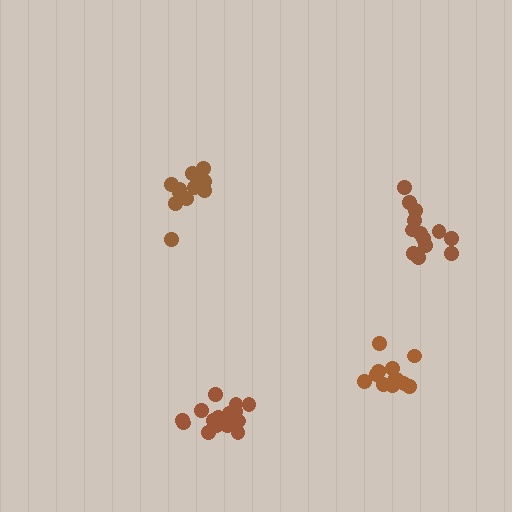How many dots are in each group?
Group 1: 12 dots, Group 2: 13 dots, Group 3: 11 dots, Group 4: 15 dots (51 total).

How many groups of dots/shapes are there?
There are 4 groups.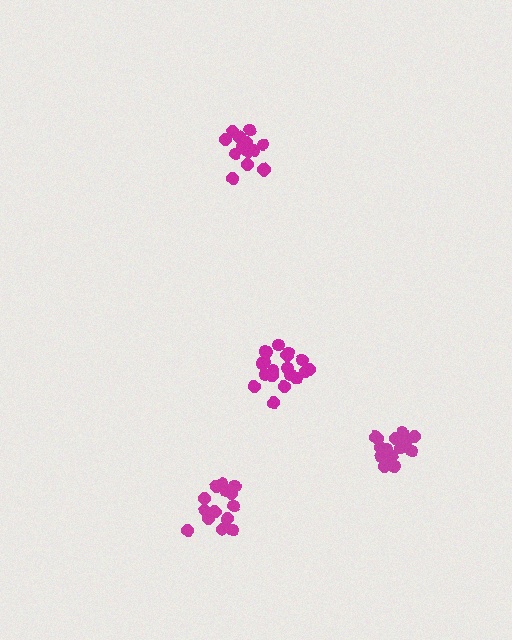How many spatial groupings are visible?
There are 4 spatial groupings.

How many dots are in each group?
Group 1: 14 dots, Group 2: 14 dots, Group 3: 19 dots, Group 4: 19 dots (66 total).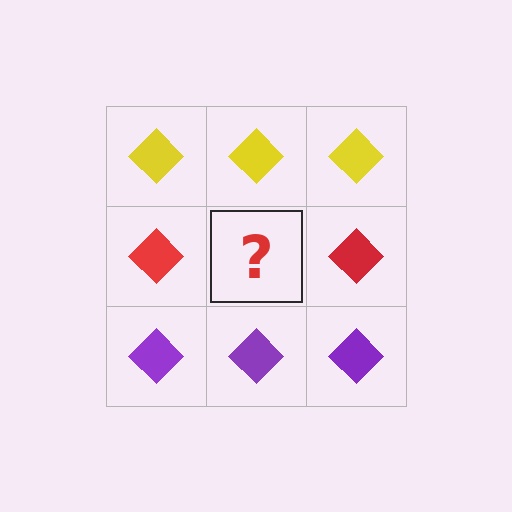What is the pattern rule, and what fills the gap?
The rule is that each row has a consistent color. The gap should be filled with a red diamond.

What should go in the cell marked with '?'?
The missing cell should contain a red diamond.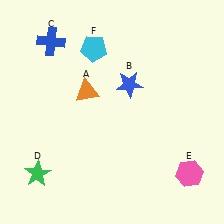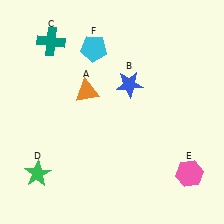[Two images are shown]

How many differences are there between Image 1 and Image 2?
There is 1 difference between the two images.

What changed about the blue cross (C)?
In Image 1, C is blue. In Image 2, it changed to teal.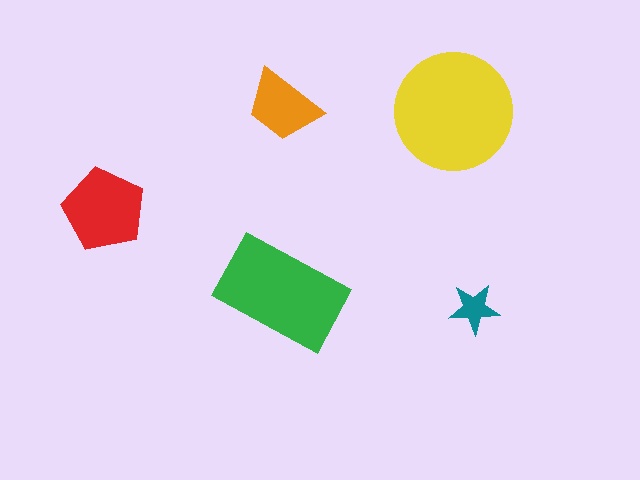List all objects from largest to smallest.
The yellow circle, the green rectangle, the red pentagon, the orange trapezoid, the teal star.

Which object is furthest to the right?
The teal star is rightmost.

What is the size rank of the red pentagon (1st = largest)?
3rd.